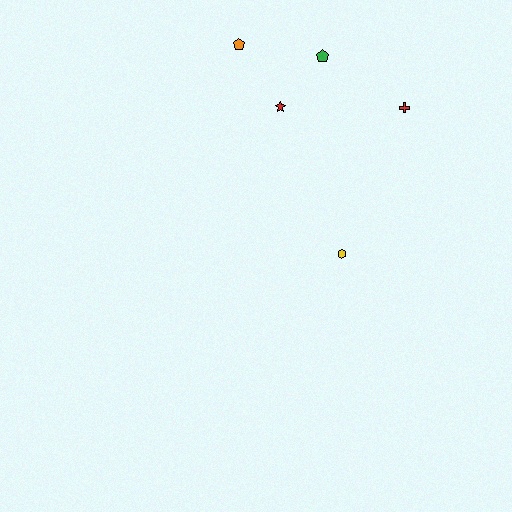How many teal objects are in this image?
There are no teal objects.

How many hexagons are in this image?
There is 1 hexagon.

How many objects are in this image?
There are 5 objects.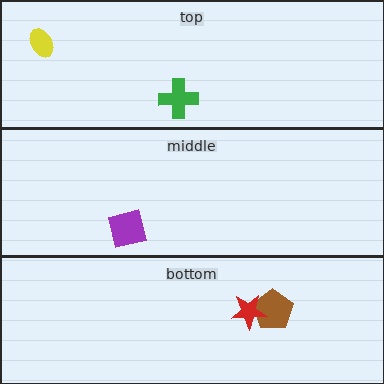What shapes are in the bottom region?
The brown pentagon, the red star.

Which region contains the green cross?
The top region.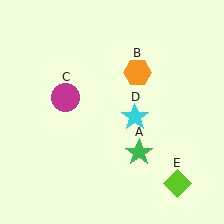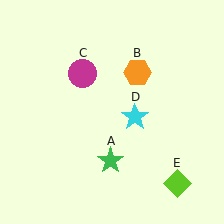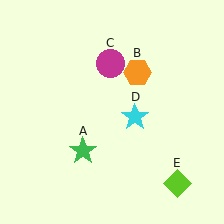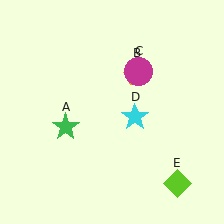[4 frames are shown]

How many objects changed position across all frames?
2 objects changed position: green star (object A), magenta circle (object C).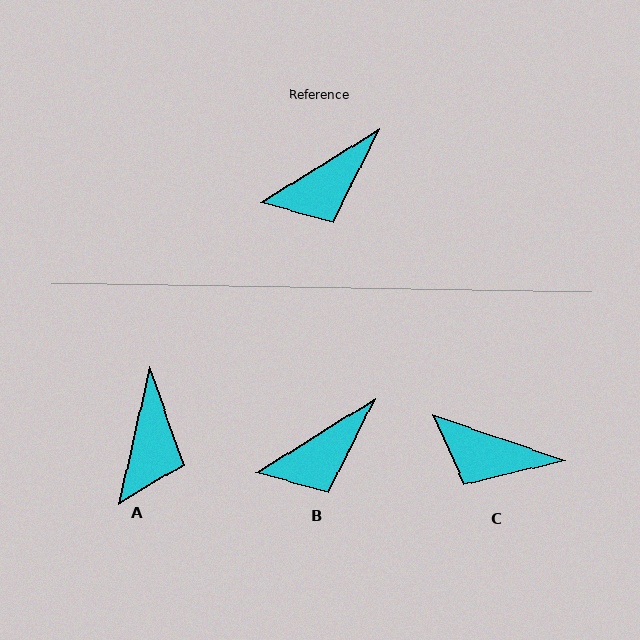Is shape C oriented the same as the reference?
No, it is off by about 51 degrees.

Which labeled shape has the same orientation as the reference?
B.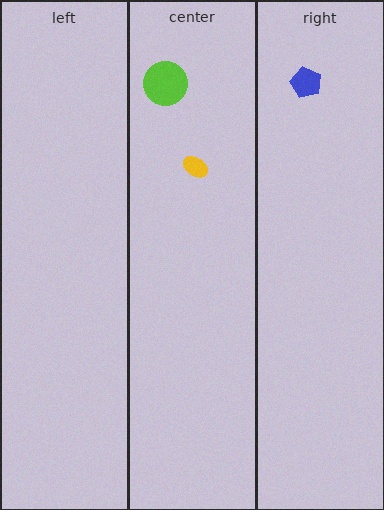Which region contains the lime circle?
The center region.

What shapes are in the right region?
The blue pentagon.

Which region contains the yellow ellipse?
The center region.